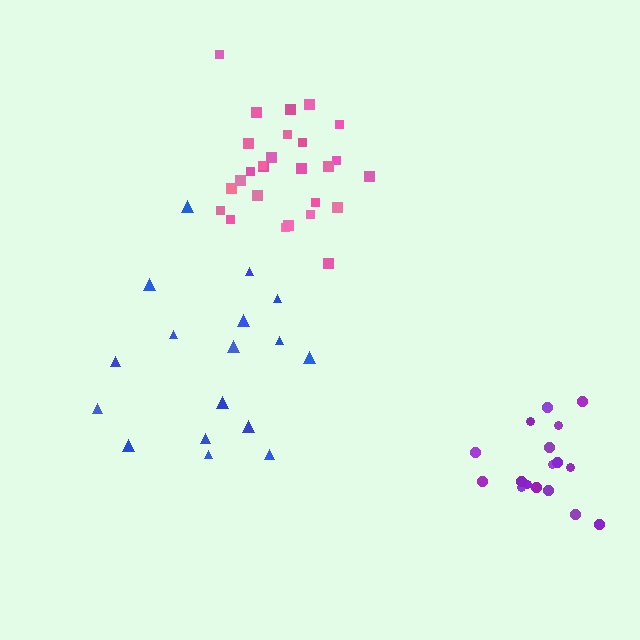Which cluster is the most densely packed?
Purple.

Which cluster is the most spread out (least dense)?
Blue.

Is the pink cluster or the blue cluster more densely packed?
Pink.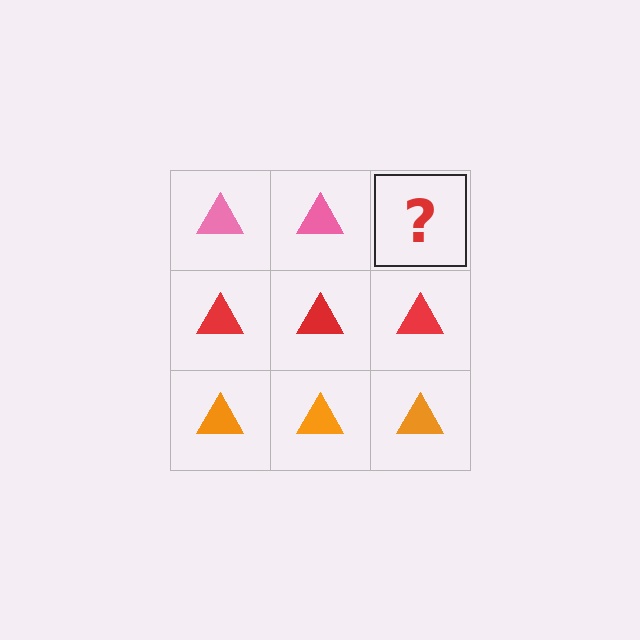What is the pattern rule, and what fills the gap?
The rule is that each row has a consistent color. The gap should be filled with a pink triangle.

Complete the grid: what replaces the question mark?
The question mark should be replaced with a pink triangle.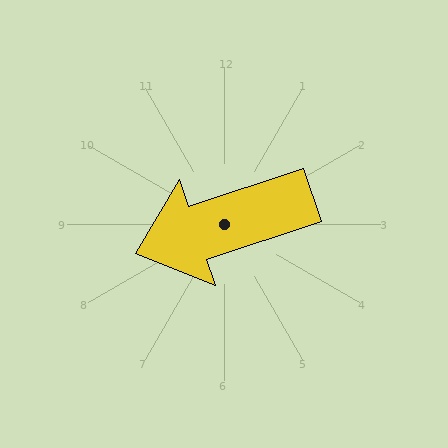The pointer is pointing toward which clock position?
Roughly 8 o'clock.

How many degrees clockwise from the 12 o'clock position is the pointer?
Approximately 252 degrees.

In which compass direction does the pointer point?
West.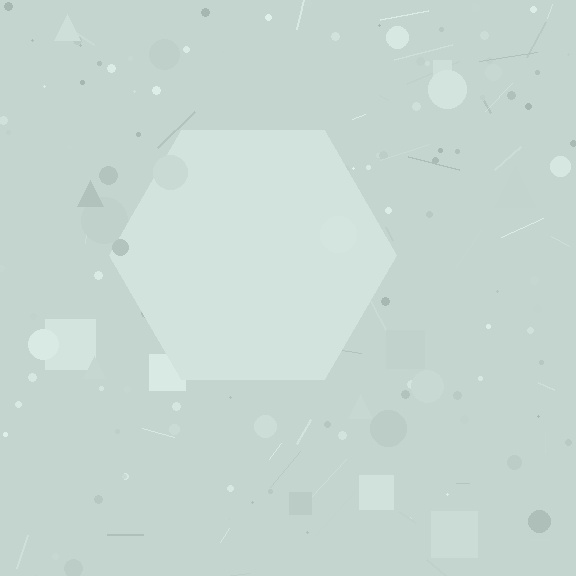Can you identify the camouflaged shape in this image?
The camouflaged shape is a hexagon.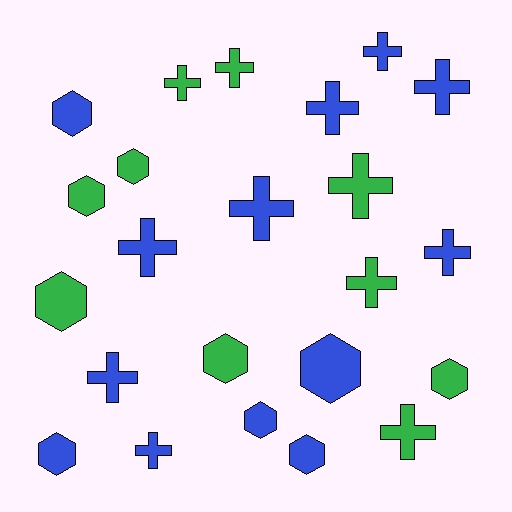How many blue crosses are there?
There are 8 blue crosses.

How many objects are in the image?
There are 23 objects.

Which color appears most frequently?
Blue, with 13 objects.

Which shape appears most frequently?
Cross, with 13 objects.